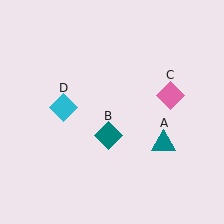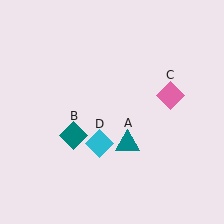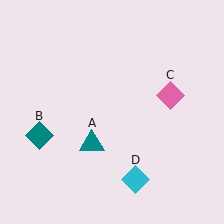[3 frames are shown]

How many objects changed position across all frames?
3 objects changed position: teal triangle (object A), teal diamond (object B), cyan diamond (object D).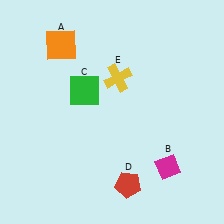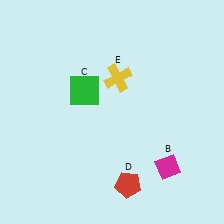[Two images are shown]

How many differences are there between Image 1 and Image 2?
There is 1 difference between the two images.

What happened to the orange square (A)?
The orange square (A) was removed in Image 2. It was in the top-left area of Image 1.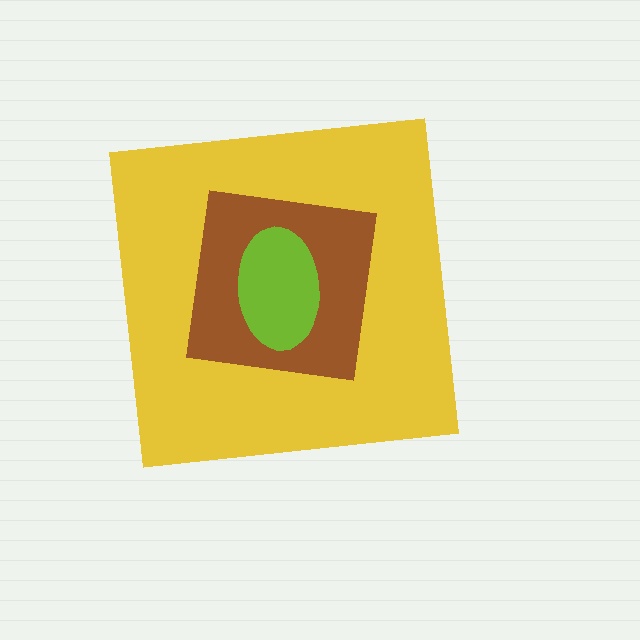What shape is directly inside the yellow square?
The brown square.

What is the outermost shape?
The yellow square.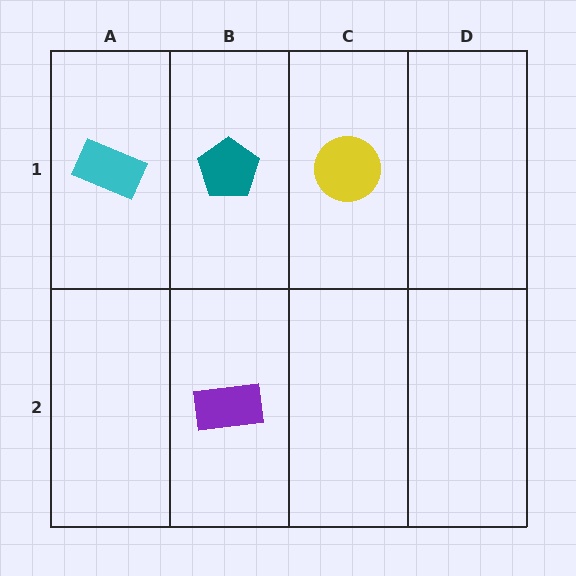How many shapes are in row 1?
3 shapes.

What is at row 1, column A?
A cyan rectangle.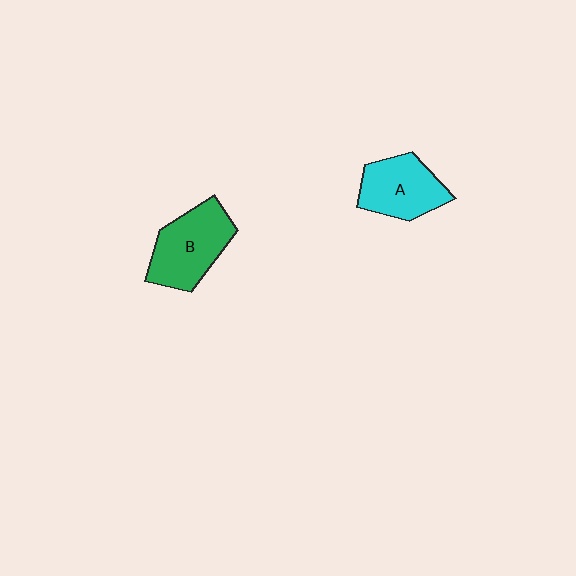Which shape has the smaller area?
Shape A (cyan).